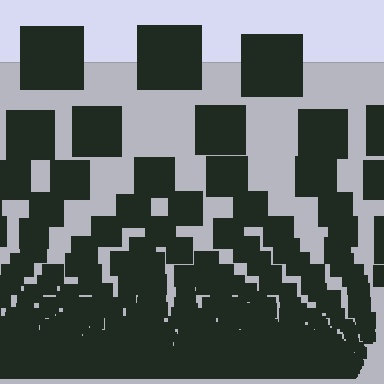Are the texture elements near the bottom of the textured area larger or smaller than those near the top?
Smaller. The gradient is inverted — elements near the bottom are smaller and denser.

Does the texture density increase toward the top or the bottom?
Density increases toward the bottom.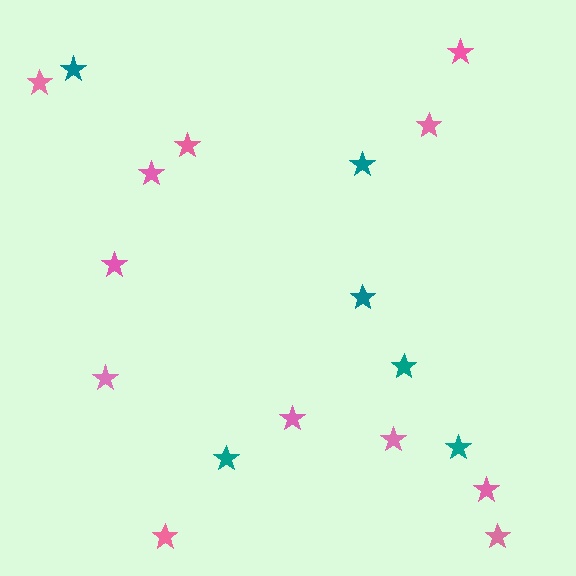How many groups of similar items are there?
There are 2 groups: one group of teal stars (6) and one group of pink stars (12).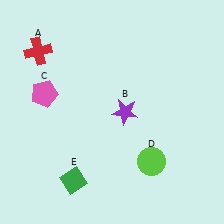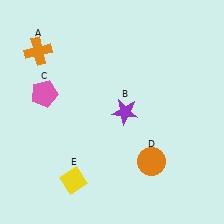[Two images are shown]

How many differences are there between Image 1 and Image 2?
There are 3 differences between the two images.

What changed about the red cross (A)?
In Image 1, A is red. In Image 2, it changed to orange.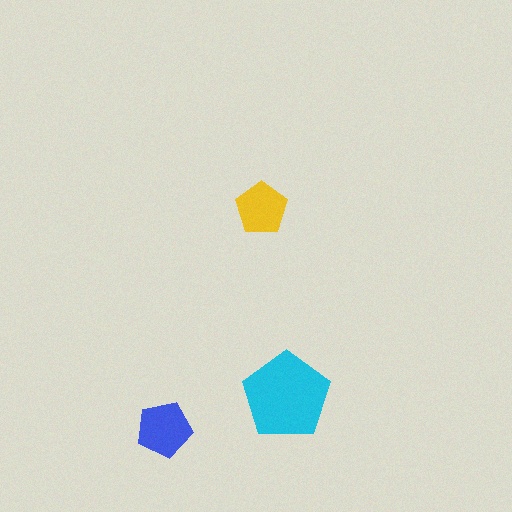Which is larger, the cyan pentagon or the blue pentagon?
The cyan one.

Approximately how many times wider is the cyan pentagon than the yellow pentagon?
About 1.5 times wider.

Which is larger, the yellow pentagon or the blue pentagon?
The blue one.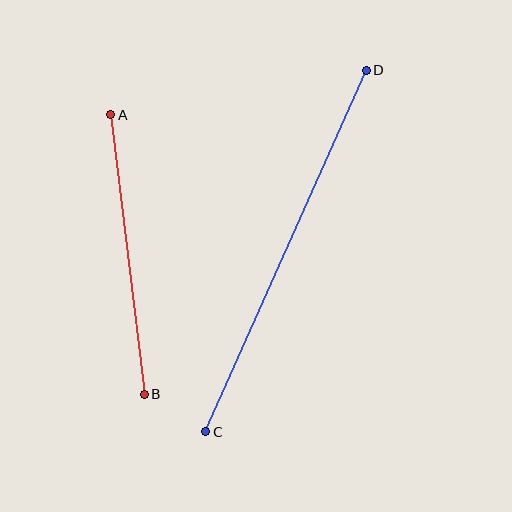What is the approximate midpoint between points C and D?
The midpoint is at approximately (286, 251) pixels.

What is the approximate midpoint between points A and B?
The midpoint is at approximately (127, 254) pixels.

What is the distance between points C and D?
The distance is approximately 396 pixels.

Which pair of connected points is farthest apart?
Points C and D are farthest apart.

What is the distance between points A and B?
The distance is approximately 282 pixels.